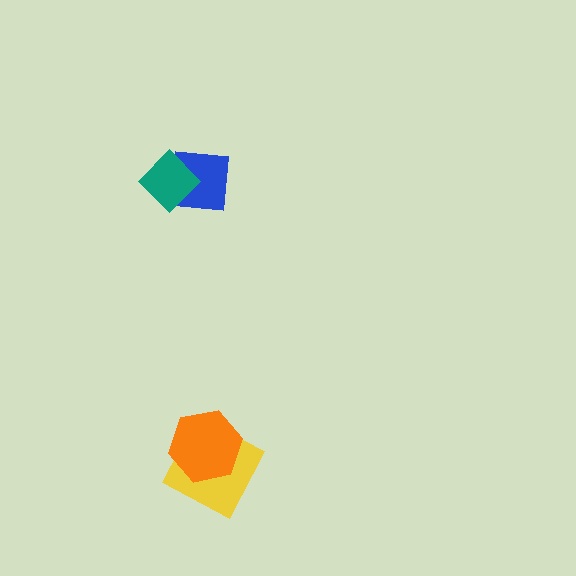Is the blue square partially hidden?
Yes, it is partially covered by another shape.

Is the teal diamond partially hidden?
No, no other shape covers it.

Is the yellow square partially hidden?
Yes, it is partially covered by another shape.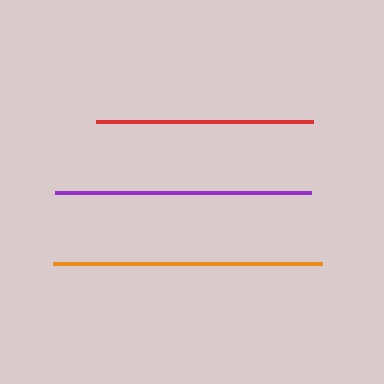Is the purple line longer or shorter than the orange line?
The orange line is longer than the purple line.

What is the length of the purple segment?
The purple segment is approximately 256 pixels long.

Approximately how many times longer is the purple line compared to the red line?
The purple line is approximately 1.2 times the length of the red line.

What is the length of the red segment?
The red segment is approximately 217 pixels long.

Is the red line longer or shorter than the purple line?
The purple line is longer than the red line.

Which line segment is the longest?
The orange line is the longest at approximately 270 pixels.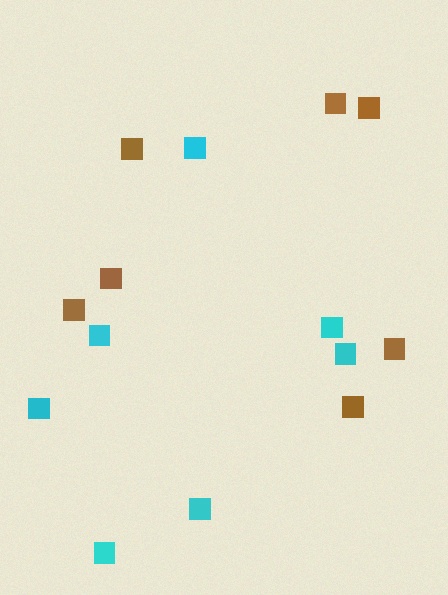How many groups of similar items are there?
There are 2 groups: one group of brown squares (7) and one group of cyan squares (7).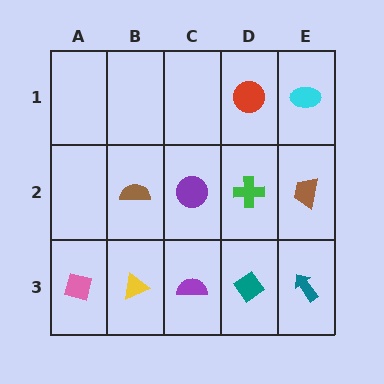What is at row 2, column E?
A brown trapezoid.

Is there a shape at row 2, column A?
No, that cell is empty.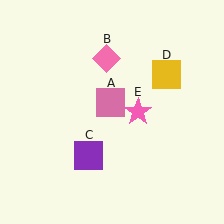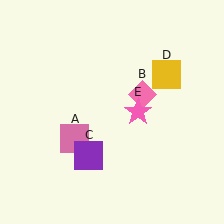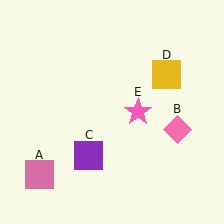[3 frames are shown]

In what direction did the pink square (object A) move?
The pink square (object A) moved down and to the left.